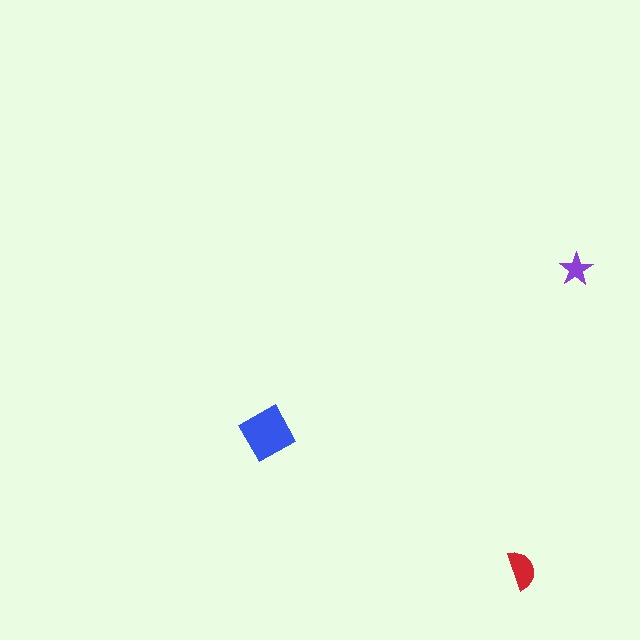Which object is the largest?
The blue square.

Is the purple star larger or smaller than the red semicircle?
Smaller.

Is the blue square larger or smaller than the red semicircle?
Larger.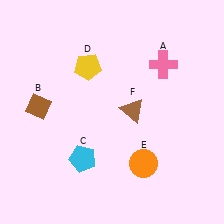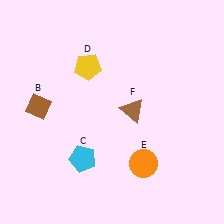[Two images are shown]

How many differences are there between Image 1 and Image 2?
There is 1 difference between the two images.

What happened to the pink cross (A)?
The pink cross (A) was removed in Image 2. It was in the top-right area of Image 1.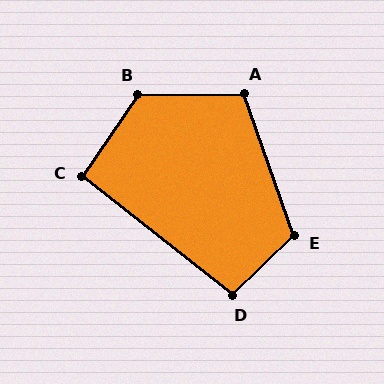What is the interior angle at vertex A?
Approximately 109 degrees (obtuse).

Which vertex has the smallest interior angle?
C, at approximately 94 degrees.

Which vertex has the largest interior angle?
B, at approximately 125 degrees.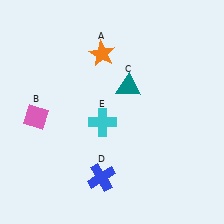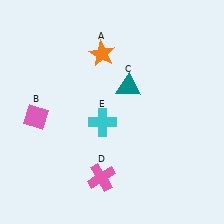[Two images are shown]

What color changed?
The cross (D) changed from blue in Image 1 to pink in Image 2.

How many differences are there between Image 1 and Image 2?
There is 1 difference between the two images.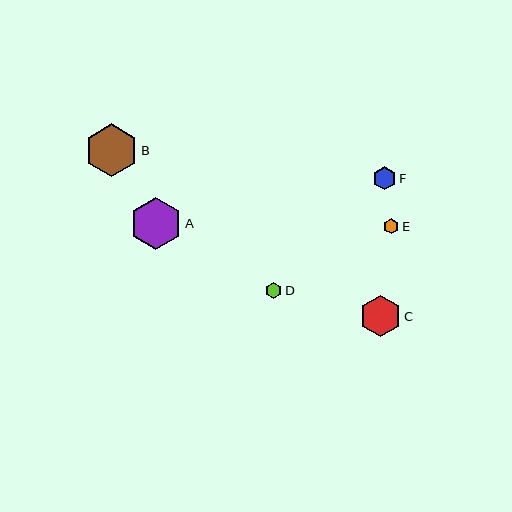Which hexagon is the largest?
Hexagon B is the largest with a size of approximately 53 pixels.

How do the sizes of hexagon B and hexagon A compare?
Hexagon B and hexagon A are approximately the same size.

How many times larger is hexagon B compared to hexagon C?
Hexagon B is approximately 1.3 times the size of hexagon C.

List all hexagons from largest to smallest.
From largest to smallest: B, A, C, F, D, E.